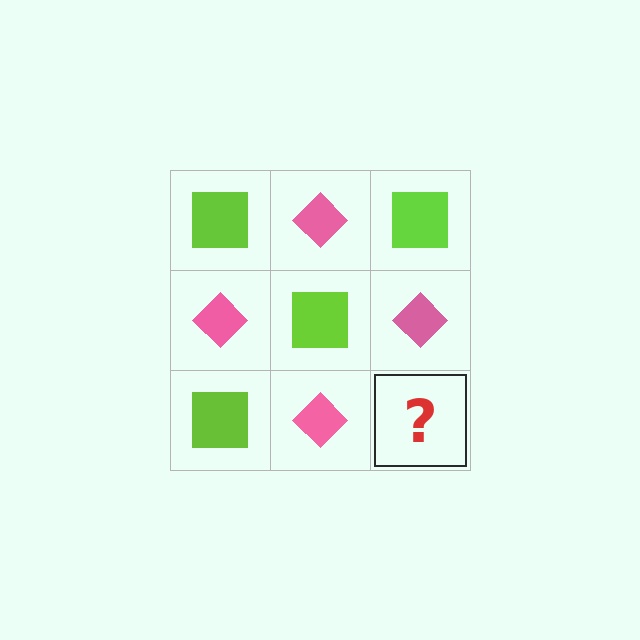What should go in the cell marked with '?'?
The missing cell should contain a lime square.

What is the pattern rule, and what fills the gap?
The rule is that it alternates lime square and pink diamond in a checkerboard pattern. The gap should be filled with a lime square.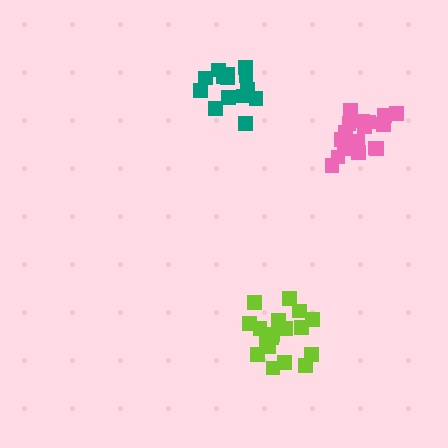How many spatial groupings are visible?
There are 3 spatial groupings.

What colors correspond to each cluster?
The clusters are colored: teal, lime, pink.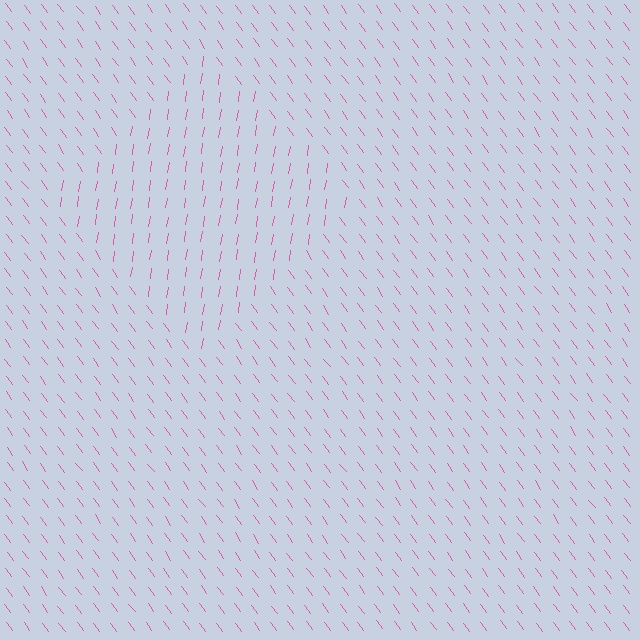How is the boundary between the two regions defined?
The boundary is defined purely by a change in line orientation (approximately 45 degrees difference). All lines are the same color and thickness.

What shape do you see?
I see a diamond.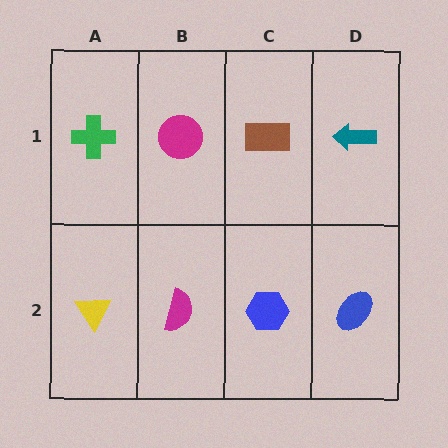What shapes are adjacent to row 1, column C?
A blue hexagon (row 2, column C), a magenta circle (row 1, column B), a teal arrow (row 1, column D).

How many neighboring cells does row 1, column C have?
3.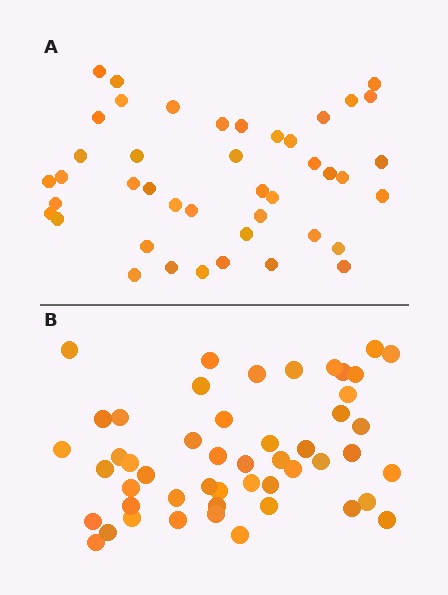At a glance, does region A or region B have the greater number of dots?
Region B (the bottom region) has more dots.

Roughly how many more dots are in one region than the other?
Region B has roughly 8 or so more dots than region A.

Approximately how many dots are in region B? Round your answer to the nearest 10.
About 50 dots.